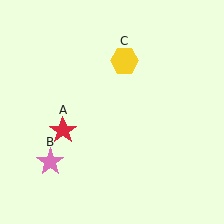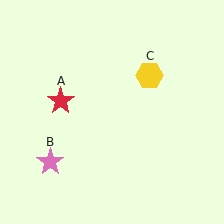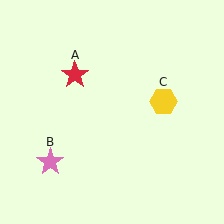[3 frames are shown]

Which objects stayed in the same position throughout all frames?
Pink star (object B) remained stationary.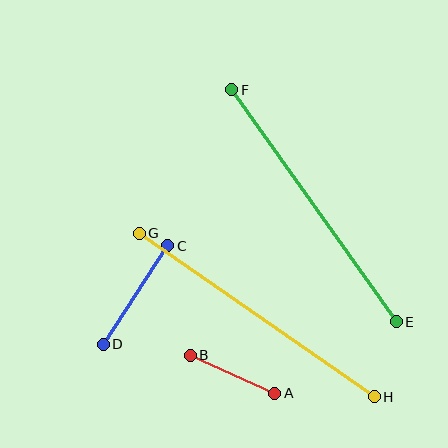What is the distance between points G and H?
The distance is approximately 286 pixels.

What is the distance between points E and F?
The distance is approximately 285 pixels.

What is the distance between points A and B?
The distance is approximately 93 pixels.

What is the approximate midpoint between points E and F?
The midpoint is at approximately (314, 206) pixels.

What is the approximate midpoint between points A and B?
The midpoint is at approximately (233, 374) pixels.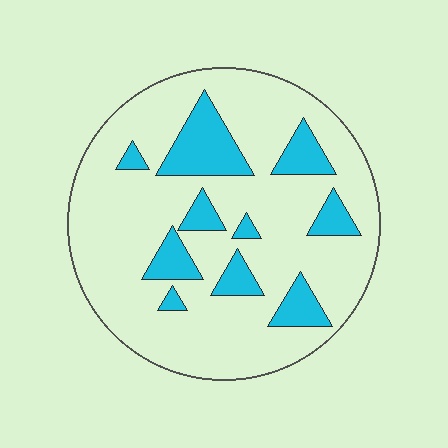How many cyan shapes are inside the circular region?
10.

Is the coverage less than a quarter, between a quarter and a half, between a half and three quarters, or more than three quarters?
Less than a quarter.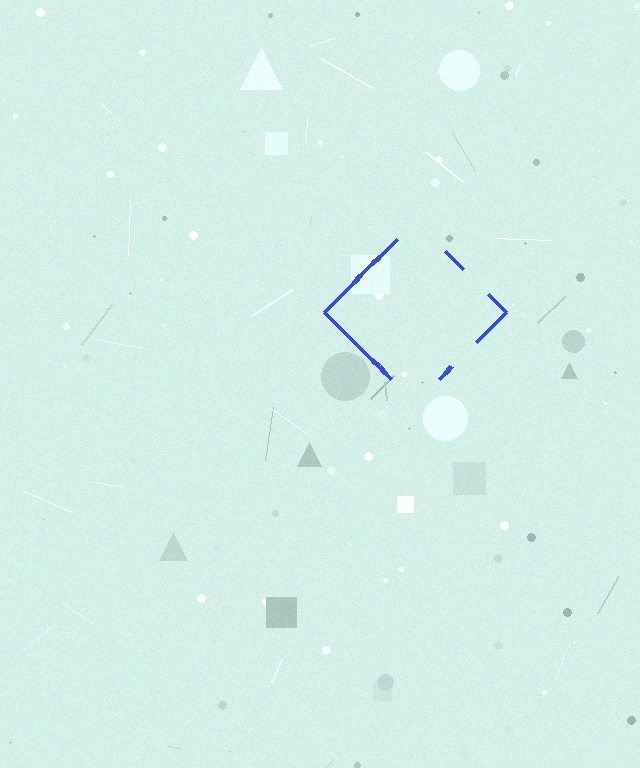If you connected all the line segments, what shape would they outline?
They would outline a diamond.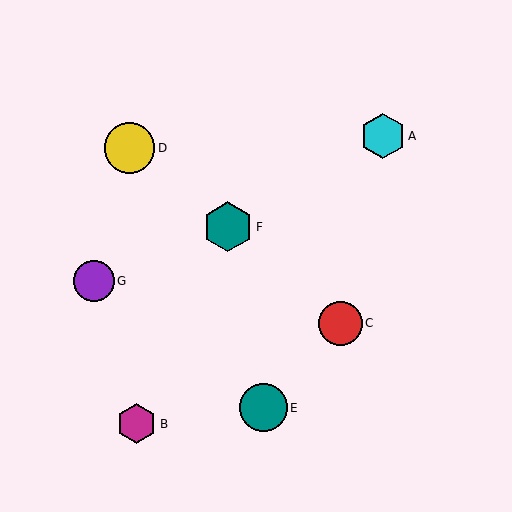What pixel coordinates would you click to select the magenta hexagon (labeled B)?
Click at (137, 424) to select the magenta hexagon B.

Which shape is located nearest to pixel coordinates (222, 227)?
The teal hexagon (labeled F) at (228, 227) is nearest to that location.